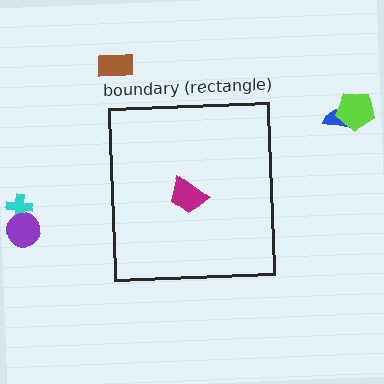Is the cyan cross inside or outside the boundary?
Outside.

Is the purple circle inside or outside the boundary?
Outside.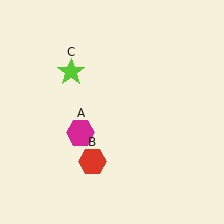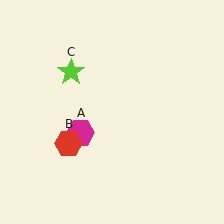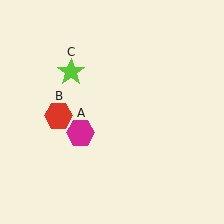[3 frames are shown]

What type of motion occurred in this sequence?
The red hexagon (object B) rotated clockwise around the center of the scene.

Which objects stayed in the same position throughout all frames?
Magenta hexagon (object A) and lime star (object C) remained stationary.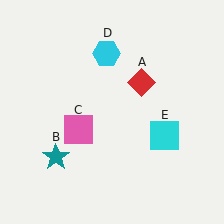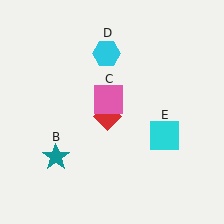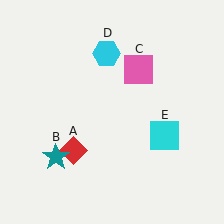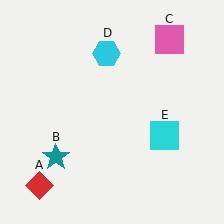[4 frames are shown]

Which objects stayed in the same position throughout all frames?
Teal star (object B) and cyan hexagon (object D) and cyan square (object E) remained stationary.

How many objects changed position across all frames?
2 objects changed position: red diamond (object A), pink square (object C).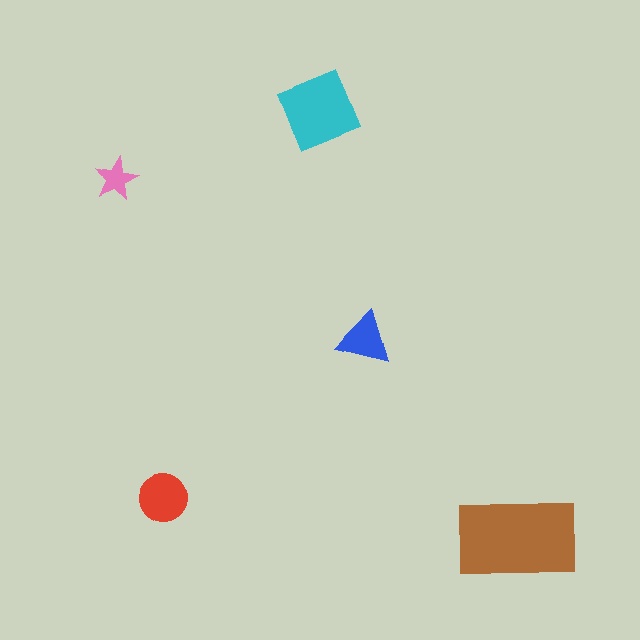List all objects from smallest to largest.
The pink star, the blue triangle, the red circle, the cyan square, the brown rectangle.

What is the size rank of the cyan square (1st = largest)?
2nd.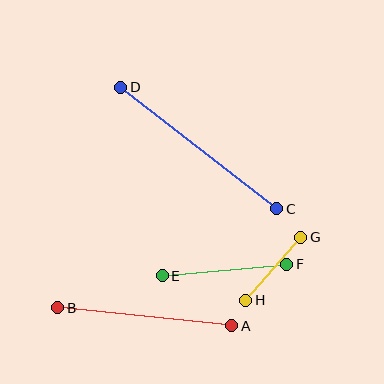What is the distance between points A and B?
The distance is approximately 175 pixels.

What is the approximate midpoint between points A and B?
The midpoint is at approximately (145, 317) pixels.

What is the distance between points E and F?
The distance is approximately 125 pixels.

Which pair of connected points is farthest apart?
Points C and D are farthest apart.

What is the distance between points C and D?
The distance is approximately 198 pixels.